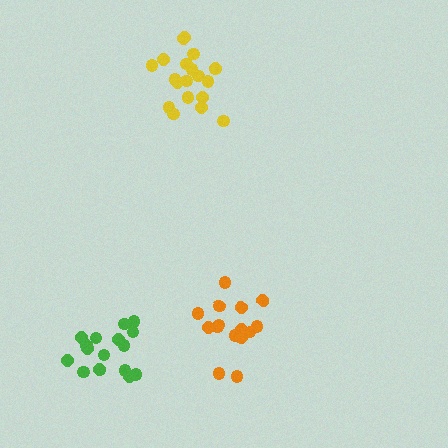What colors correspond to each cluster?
The clusters are colored: yellow, orange, green.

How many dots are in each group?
Group 1: 20 dots, Group 2: 16 dots, Group 3: 17 dots (53 total).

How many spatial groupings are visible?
There are 3 spatial groupings.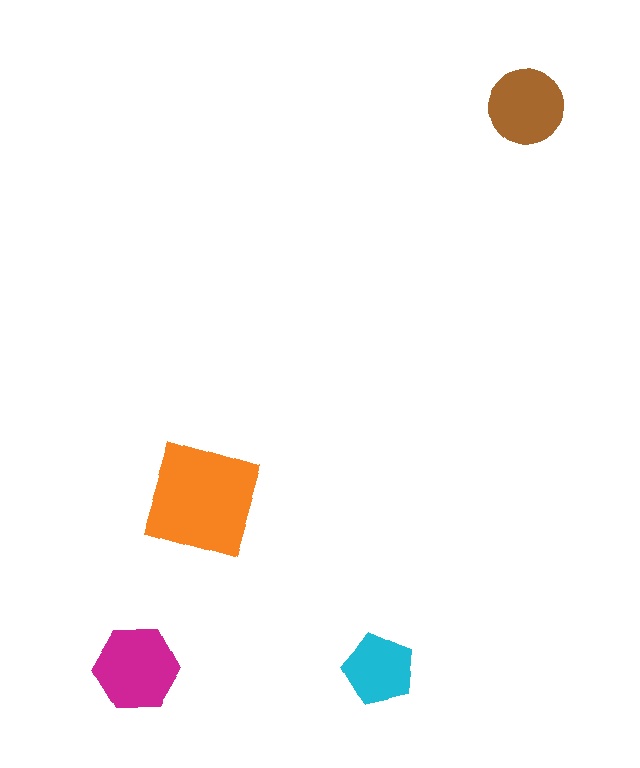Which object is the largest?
The orange square.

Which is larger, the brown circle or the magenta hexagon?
The magenta hexagon.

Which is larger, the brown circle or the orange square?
The orange square.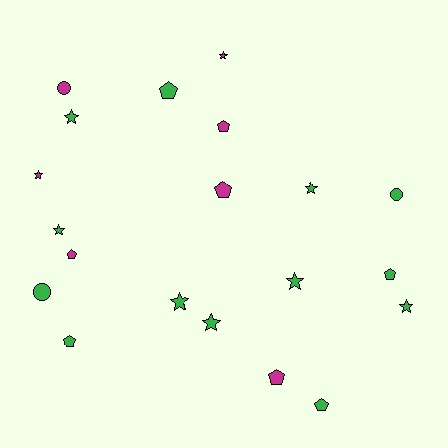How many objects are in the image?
There are 20 objects.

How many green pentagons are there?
There are 4 green pentagons.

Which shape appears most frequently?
Star, with 9 objects.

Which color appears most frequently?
Green, with 13 objects.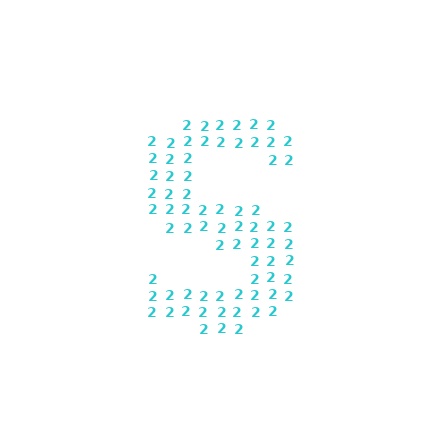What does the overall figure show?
The overall figure shows the letter S.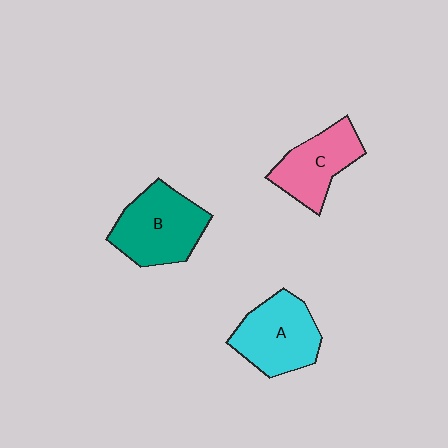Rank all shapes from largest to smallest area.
From largest to smallest: B (teal), A (cyan), C (pink).